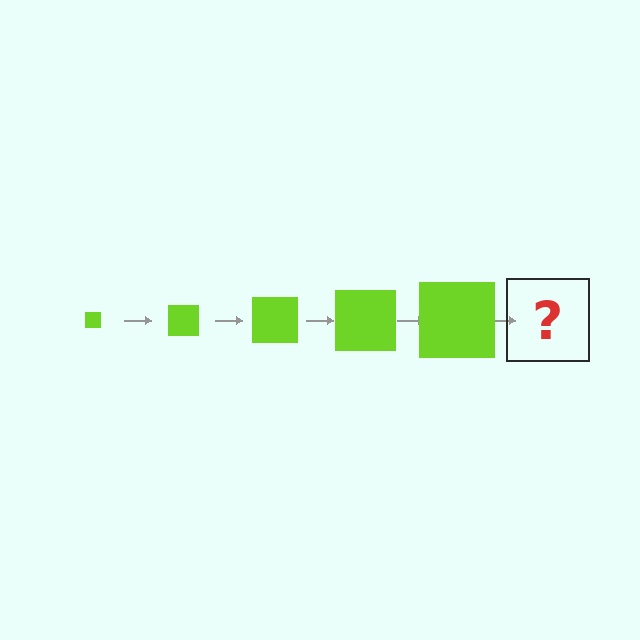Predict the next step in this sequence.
The next step is a lime square, larger than the previous one.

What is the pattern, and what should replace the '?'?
The pattern is that the square gets progressively larger each step. The '?' should be a lime square, larger than the previous one.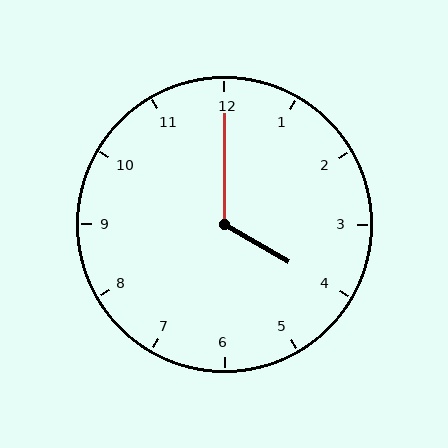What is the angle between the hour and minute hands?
Approximately 120 degrees.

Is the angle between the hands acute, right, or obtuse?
It is obtuse.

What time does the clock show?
4:00.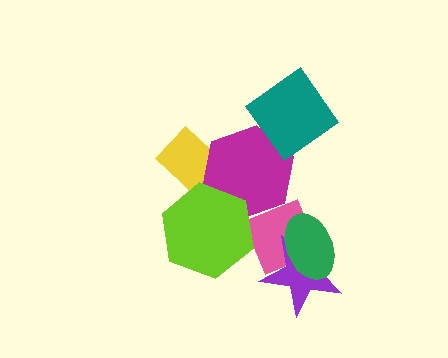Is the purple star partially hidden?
Yes, it is partially covered by another shape.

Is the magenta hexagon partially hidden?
Yes, it is partially covered by another shape.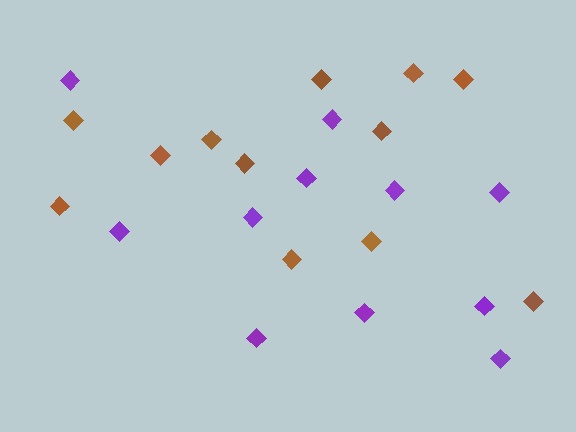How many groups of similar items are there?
There are 2 groups: one group of brown diamonds (12) and one group of purple diamonds (11).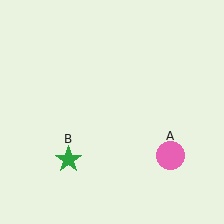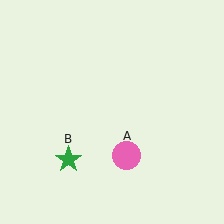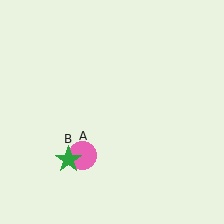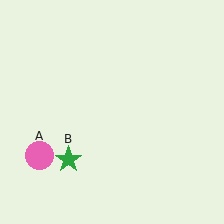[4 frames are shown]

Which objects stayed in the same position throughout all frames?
Green star (object B) remained stationary.